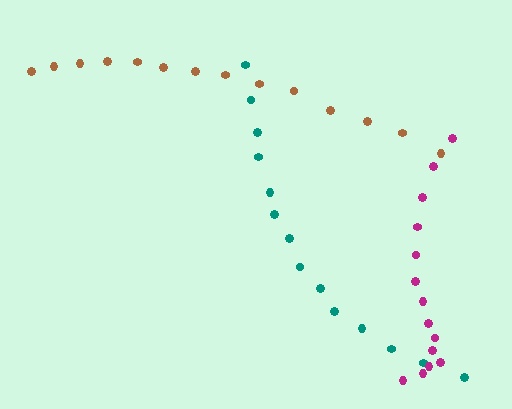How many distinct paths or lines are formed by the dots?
There are 3 distinct paths.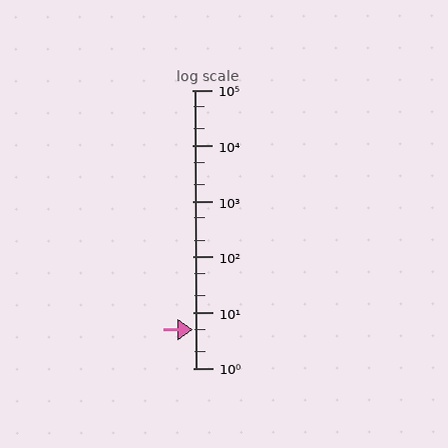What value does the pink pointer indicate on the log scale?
The pointer indicates approximately 5.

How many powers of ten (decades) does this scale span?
The scale spans 5 decades, from 1 to 100000.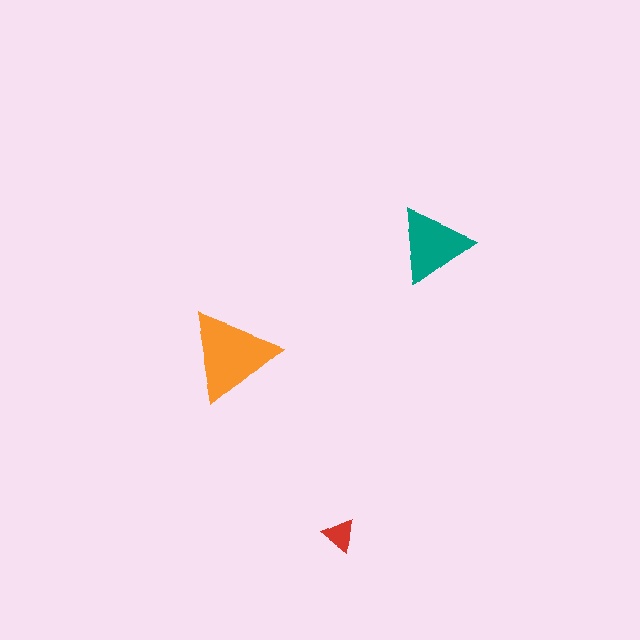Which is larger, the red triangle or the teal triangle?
The teal one.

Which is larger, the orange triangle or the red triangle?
The orange one.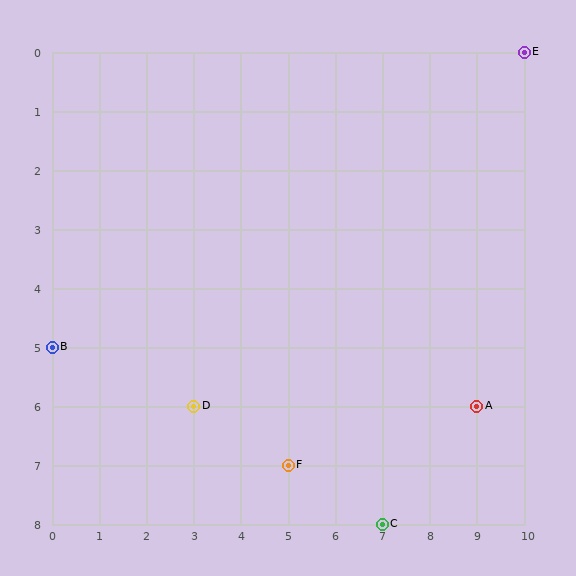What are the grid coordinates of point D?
Point D is at grid coordinates (3, 6).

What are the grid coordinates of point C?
Point C is at grid coordinates (7, 8).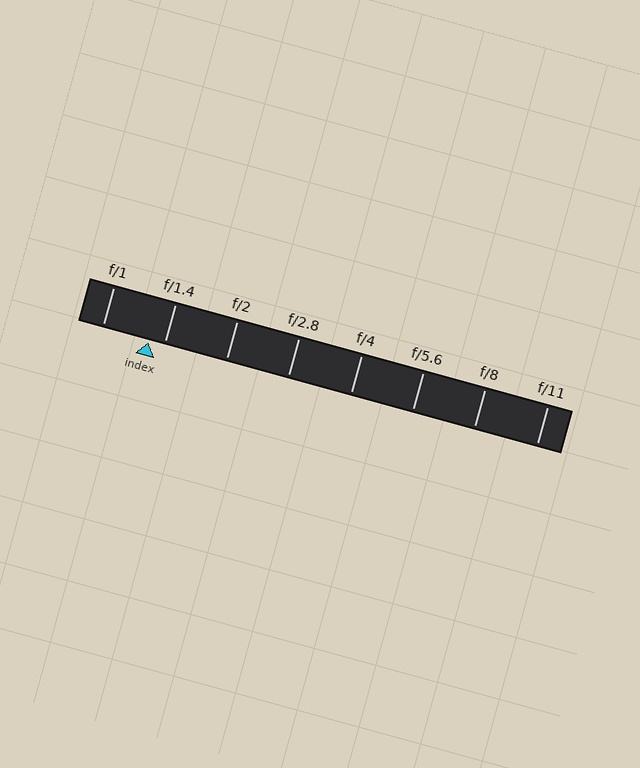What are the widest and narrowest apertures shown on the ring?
The widest aperture shown is f/1 and the narrowest is f/11.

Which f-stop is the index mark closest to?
The index mark is closest to f/1.4.